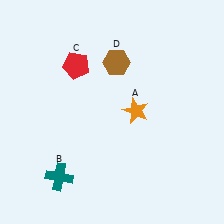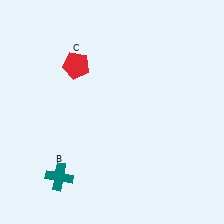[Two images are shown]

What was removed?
The brown hexagon (D), the orange star (A) were removed in Image 2.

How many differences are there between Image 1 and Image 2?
There are 2 differences between the two images.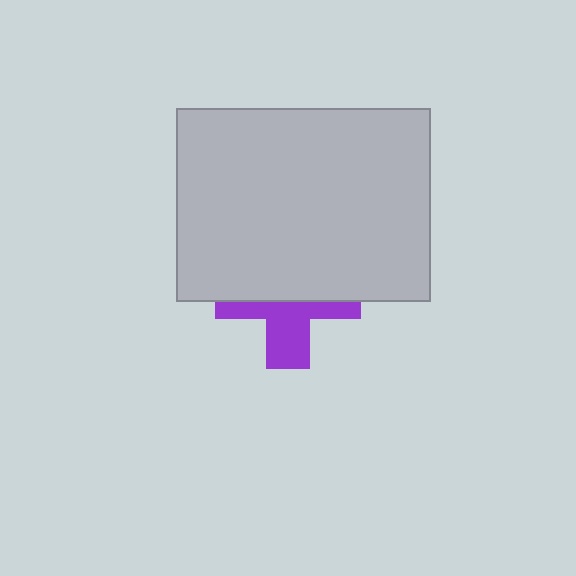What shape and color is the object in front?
The object in front is a light gray rectangle.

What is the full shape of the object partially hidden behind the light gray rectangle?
The partially hidden object is a purple cross.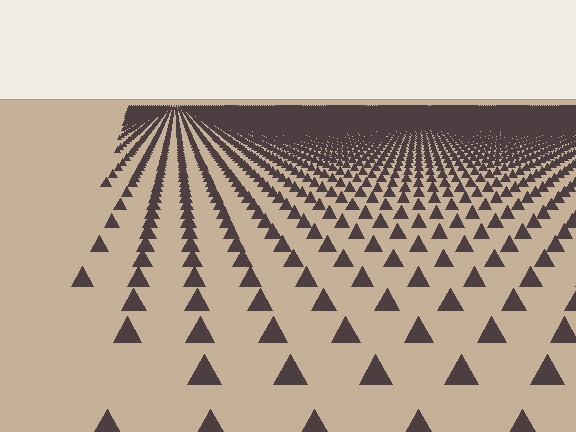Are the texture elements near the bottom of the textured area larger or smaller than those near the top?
Larger. Near the bottom, elements are closer to the viewer and appear at a bigger on-screen size.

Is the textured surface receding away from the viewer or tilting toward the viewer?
The surface is receding away from the viewer. Texture elements get smaller and denser toward the top.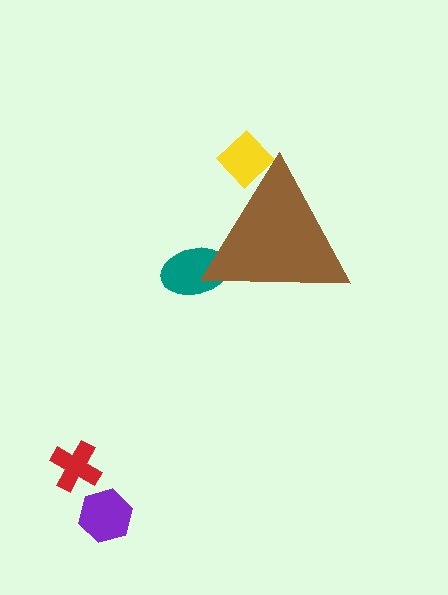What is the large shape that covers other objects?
A brown triangle.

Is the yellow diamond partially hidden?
Yes, the yellow diamond is partially hidden behind the brown triangle.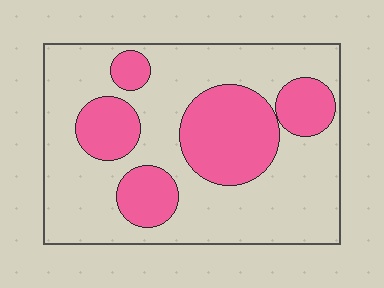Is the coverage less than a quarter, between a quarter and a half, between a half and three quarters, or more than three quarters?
Between a quarter and a half.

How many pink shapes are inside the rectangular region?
5.